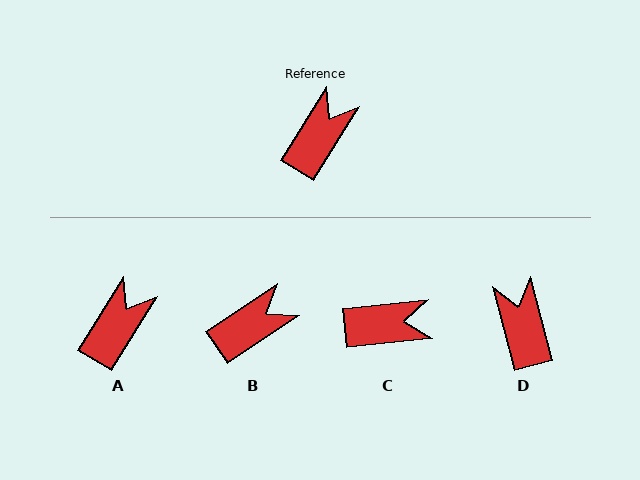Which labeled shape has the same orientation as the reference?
A.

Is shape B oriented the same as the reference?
No, it is off by about 24 degrees.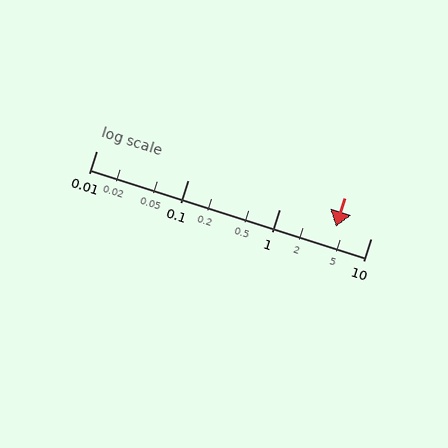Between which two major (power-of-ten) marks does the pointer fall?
The pointer is between 1 and 10.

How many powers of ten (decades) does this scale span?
The scale spans 3 decades, from 0.01 to 10.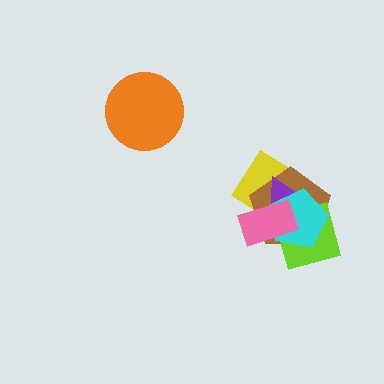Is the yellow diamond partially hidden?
Yes, it is partially covered by another shape.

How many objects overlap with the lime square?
4 objects overlap with the lime square.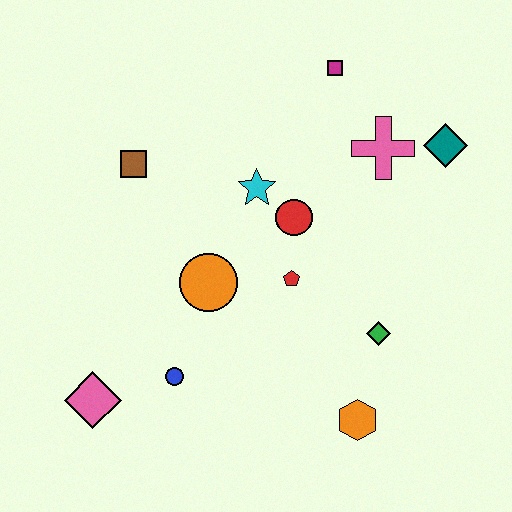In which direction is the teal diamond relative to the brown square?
The teal diamond is to the right of the brown square.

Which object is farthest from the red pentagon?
The pink diamond is farthest from the red pentagon.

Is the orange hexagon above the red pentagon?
No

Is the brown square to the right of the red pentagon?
No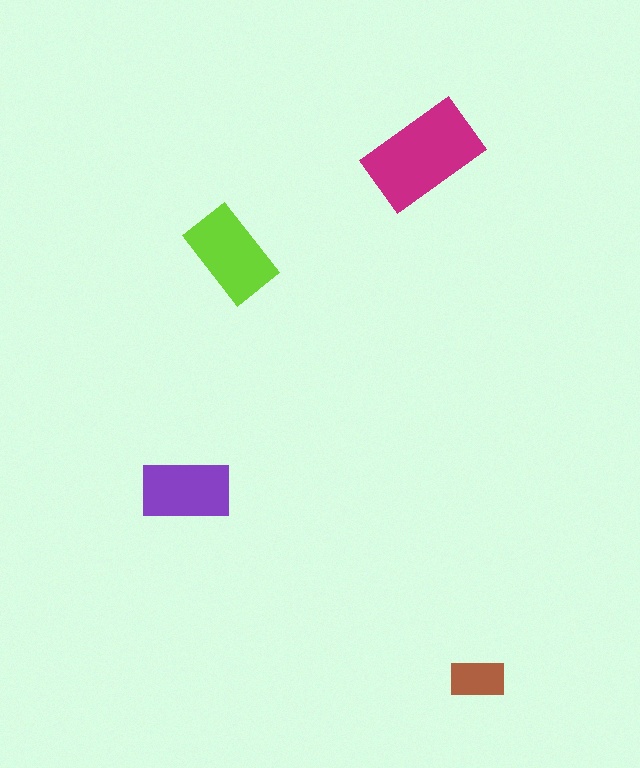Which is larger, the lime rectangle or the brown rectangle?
The lime one.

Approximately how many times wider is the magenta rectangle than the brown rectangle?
About 2 times wider.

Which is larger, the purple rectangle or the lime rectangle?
The lime one.